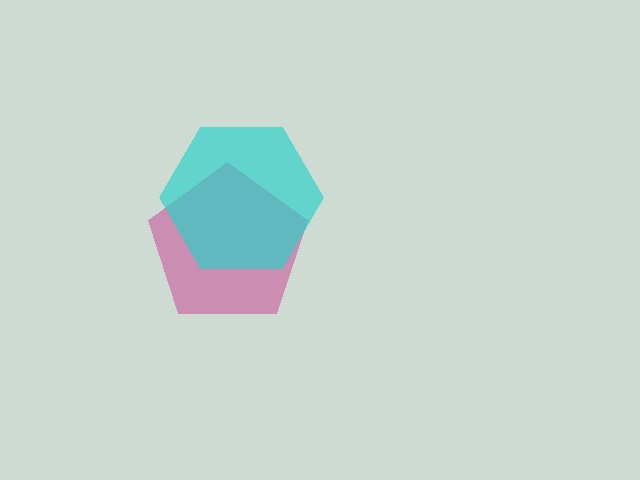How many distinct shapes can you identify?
There are 2 distinct shapes: a magenta pentagon, a cyan hexagon.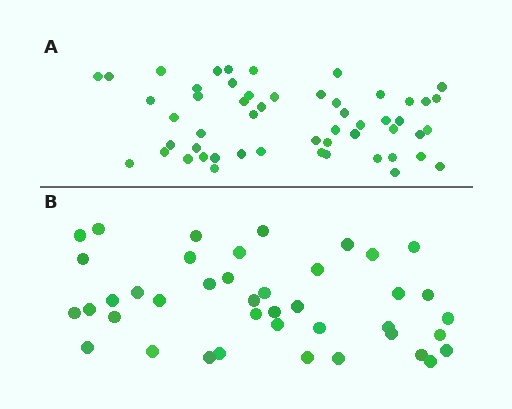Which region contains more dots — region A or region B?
Region A (the top region) has more dots.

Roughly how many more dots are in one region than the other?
Region A has roughly 12 or so more dots than region B.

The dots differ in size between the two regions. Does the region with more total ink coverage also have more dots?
No. Region B has more total ink coverage because its dots are larger, but region A actually contains more individual dots. Total area can be misleading — the number of items is what matters here.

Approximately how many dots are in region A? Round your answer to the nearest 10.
About 50 dots. (The exact count is 53, which rounds to 50.)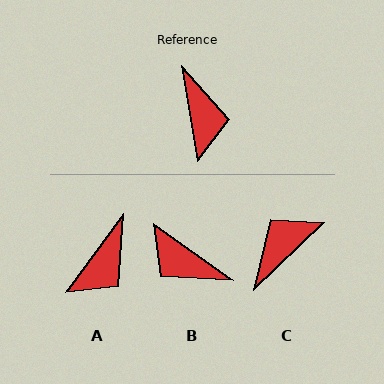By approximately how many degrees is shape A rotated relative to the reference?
Approximately 46 degrees clockwise.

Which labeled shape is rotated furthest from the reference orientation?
B, about 135 degrees away.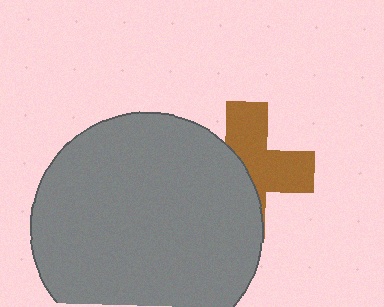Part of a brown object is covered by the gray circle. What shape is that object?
It is a cross.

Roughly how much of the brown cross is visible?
About half of it is visible (roughly 51%).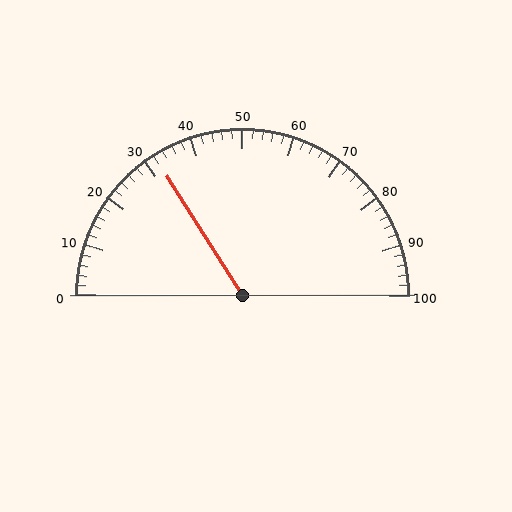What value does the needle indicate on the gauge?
The needle indicates approximately 32.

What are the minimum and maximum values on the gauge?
The gauge ranges from 0 to 100.